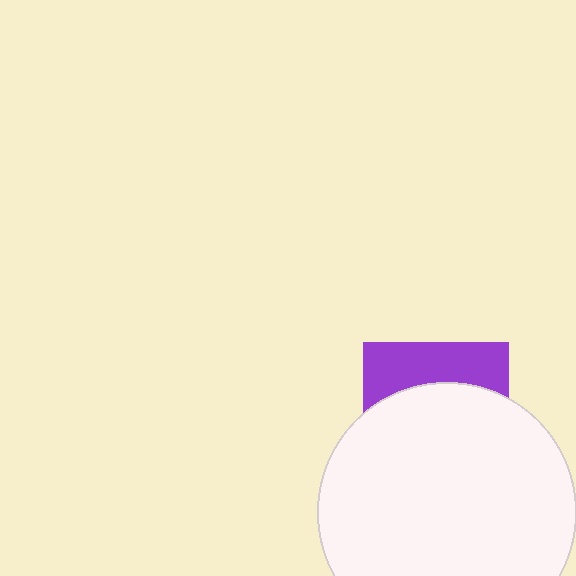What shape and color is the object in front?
The object in front is a white circle.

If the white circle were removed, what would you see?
You would see the complete purple square.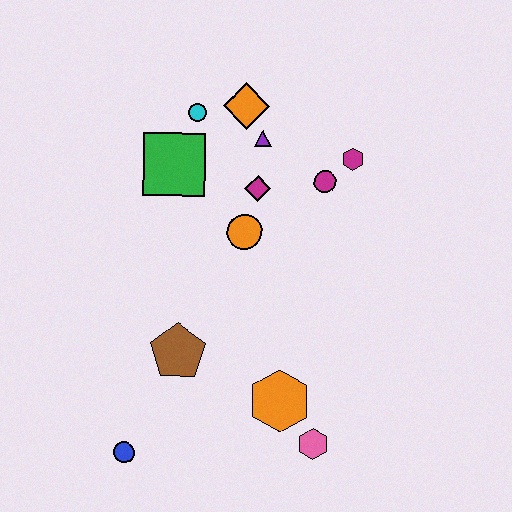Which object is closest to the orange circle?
The magenta diamond is closest to the orange circle.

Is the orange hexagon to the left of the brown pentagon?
No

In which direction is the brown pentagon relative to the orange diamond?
The brown pentagon is below the orange diamond.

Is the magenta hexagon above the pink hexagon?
Yes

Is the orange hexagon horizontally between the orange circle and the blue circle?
No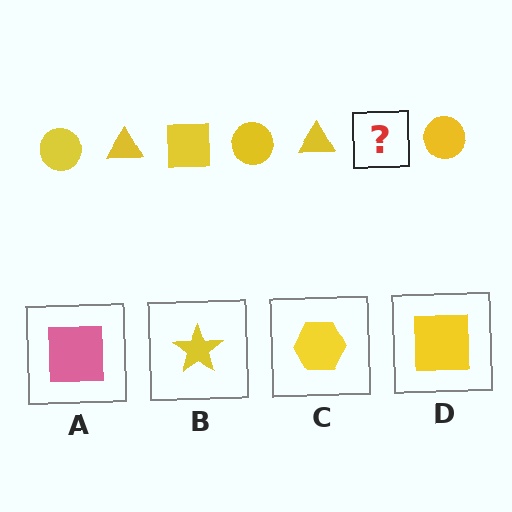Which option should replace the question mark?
Option D.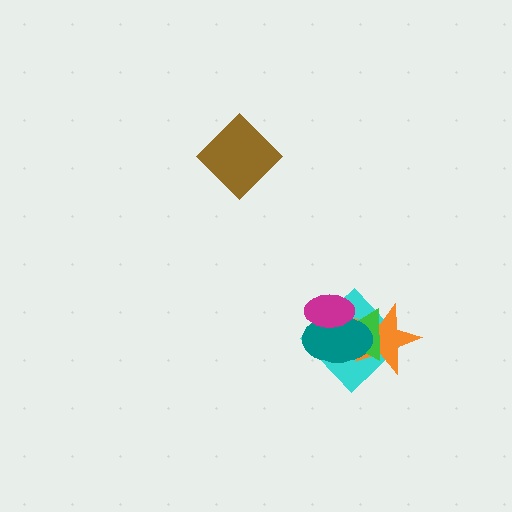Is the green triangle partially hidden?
Yes, it is partially covered by another shape.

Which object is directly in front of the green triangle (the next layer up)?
The teal ellipse is directly in front of the green triangle.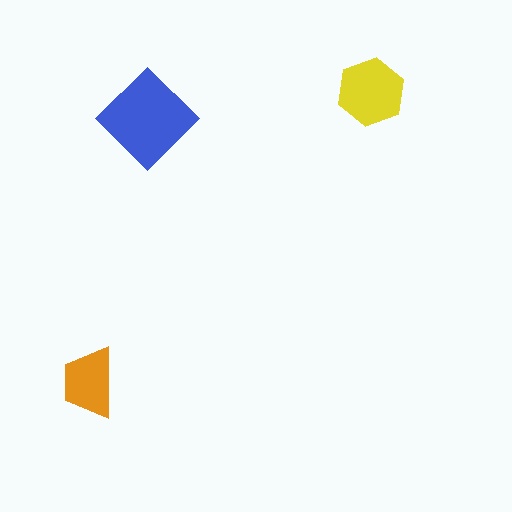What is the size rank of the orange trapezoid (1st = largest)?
3rd.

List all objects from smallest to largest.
The orange trapezoid, the yellow hexagon, the blue diamond.